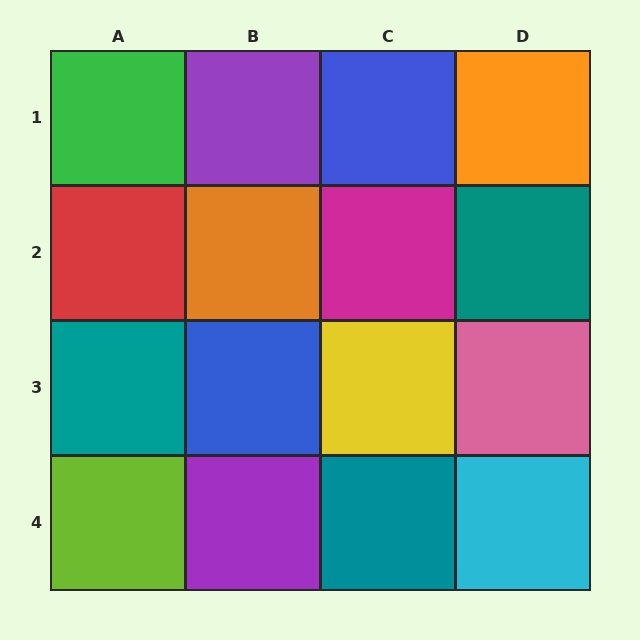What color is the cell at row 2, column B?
Orange.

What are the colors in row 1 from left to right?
Green, purple, blue, orange.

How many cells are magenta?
1 cell is magenta.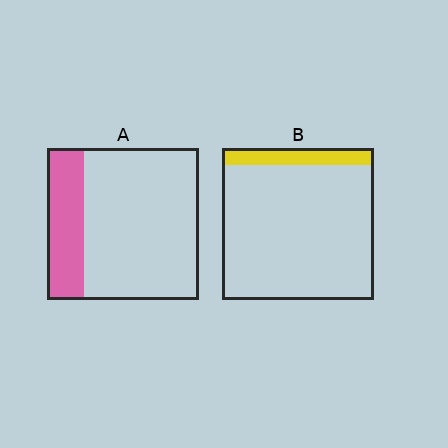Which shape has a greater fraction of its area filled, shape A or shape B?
Shape A.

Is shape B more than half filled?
No.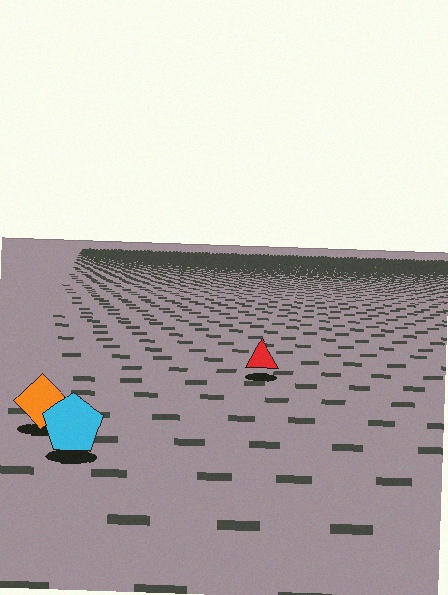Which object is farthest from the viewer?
The red triangle is farthest from the viewer. It appears smaller and the ground texture around it is denser.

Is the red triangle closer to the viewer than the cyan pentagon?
No. The cyan pentagon is closer — you can tell from the texture gradient: the ground texture is coarser near it.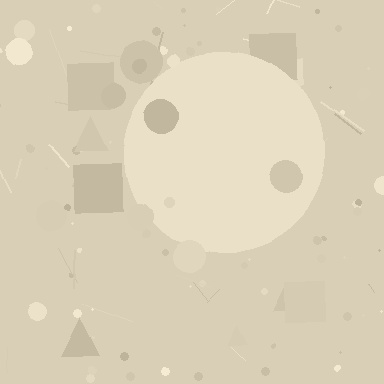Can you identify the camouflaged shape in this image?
The camouflaged shape is a circle.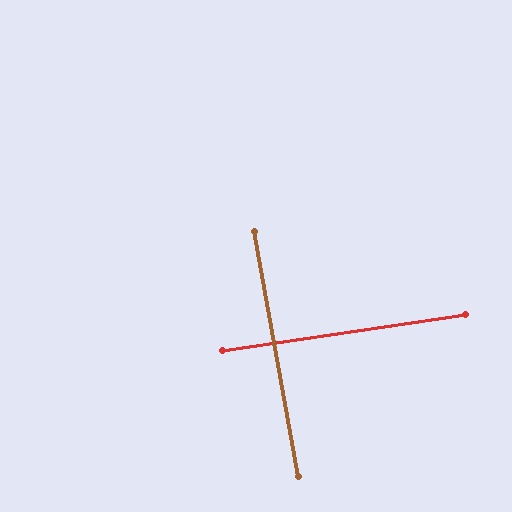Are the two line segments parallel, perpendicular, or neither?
Perpendicular — they meet at approximately 88°.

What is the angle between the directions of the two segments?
Approximately 88 degrees.